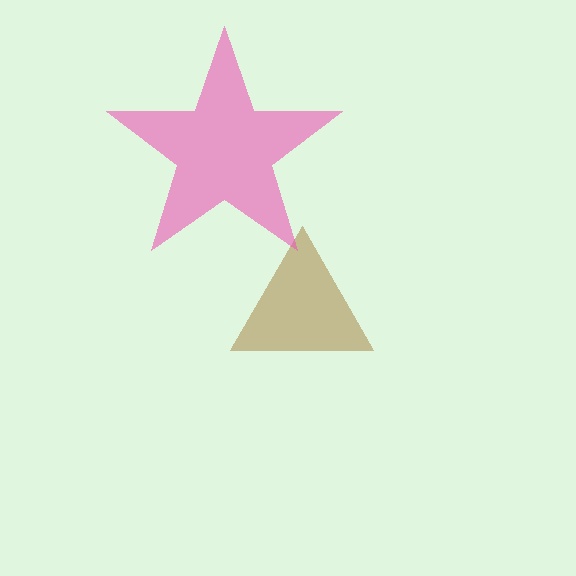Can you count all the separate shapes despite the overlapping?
Yes, there are 2 separate shapes.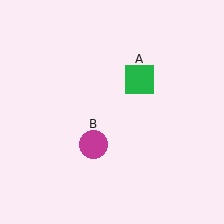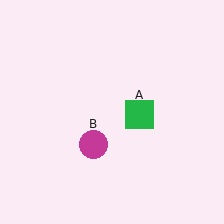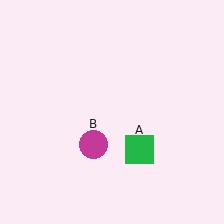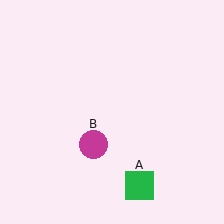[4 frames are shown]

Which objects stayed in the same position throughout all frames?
Magenta circle (object B) remained stationary.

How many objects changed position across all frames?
1 object changed position: green square (object A).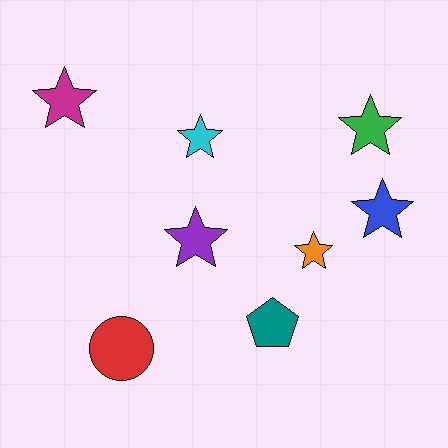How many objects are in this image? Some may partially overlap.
There are 8 objects.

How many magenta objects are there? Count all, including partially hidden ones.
There is 1 magenta object.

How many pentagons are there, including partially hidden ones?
There is 1 pentagon.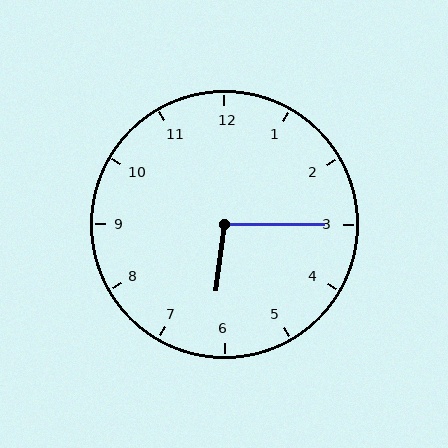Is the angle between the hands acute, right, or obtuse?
It is obtuse.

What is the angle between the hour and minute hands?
Approximately 98 degrees.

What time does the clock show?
6:15.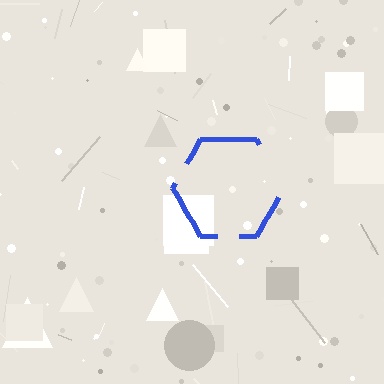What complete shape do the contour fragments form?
The contour fragments form a hexagon.